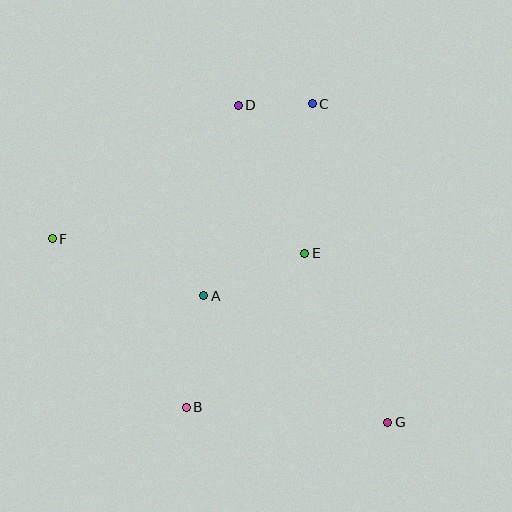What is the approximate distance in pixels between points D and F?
The distance between D and F is approximately 229 pixels.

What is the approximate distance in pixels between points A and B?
The distance between A and B is approximately 113 pixels.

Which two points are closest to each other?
Points C and D are closest to each other.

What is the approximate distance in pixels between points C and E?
The distance between C and E is approximately 150 pixels.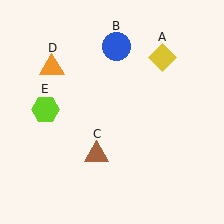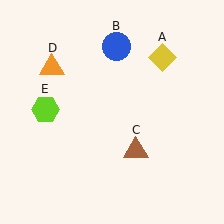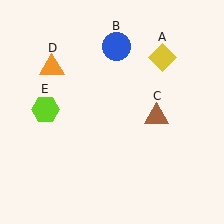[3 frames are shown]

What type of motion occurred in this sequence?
The brown triangle (object C) rotated counterclockwise around the center of the scene.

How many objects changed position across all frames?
1 object changed position: brown triangle (object C).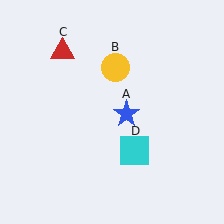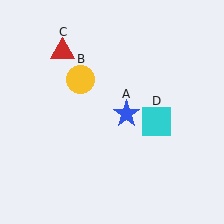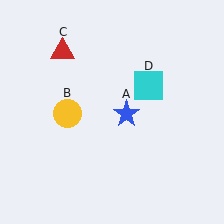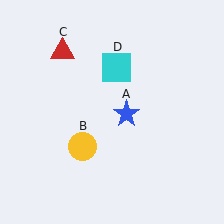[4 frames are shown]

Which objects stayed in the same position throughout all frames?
Blue star (object A) and red triangle (object C) remained stationary.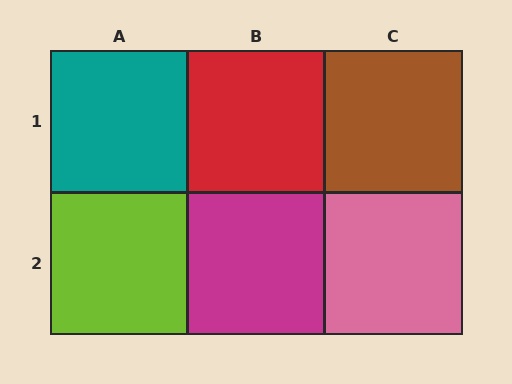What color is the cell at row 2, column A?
Lime.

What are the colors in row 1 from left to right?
Teal, red, brown.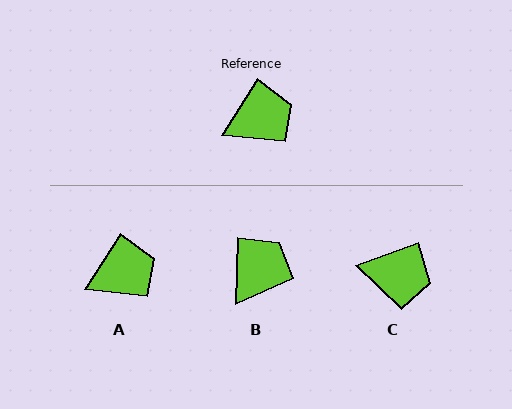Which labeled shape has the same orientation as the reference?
A.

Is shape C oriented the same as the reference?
No, it is off by about 38 degrees.